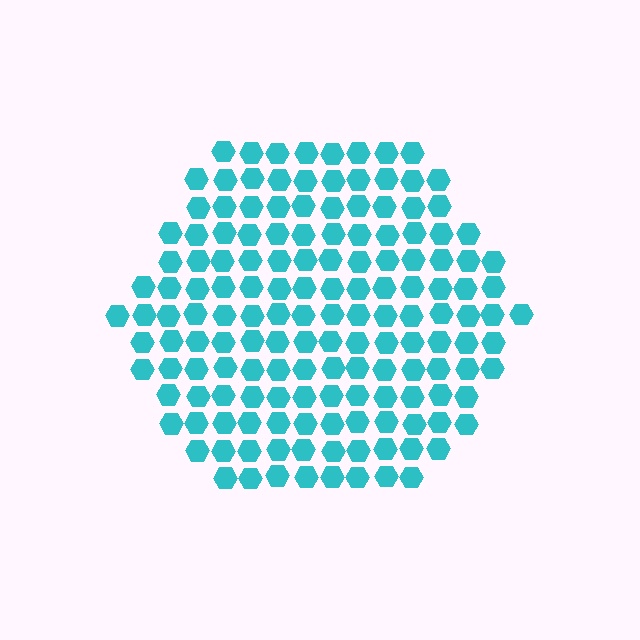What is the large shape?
The large shape is a hexagon.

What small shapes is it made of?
It is made of small hexagons.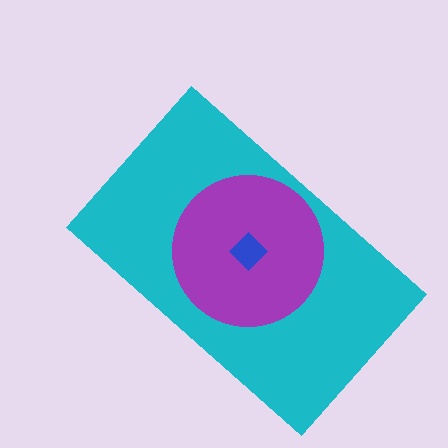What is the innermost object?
The blue diamond.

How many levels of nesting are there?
3.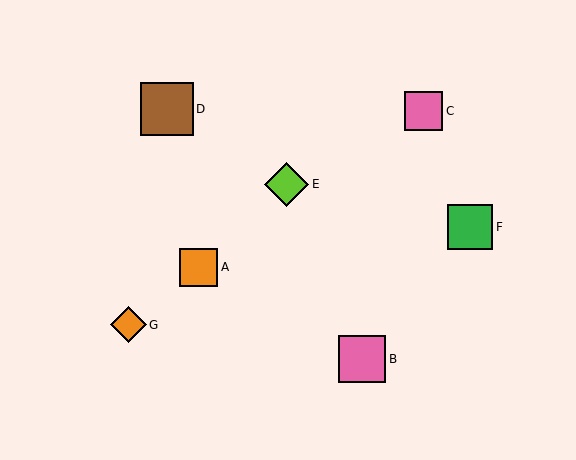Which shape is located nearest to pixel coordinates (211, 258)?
The orange square (labeled A) at (199, 267) is nearest to that location.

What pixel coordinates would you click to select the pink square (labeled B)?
Click at (362, 359) to select the pink square B.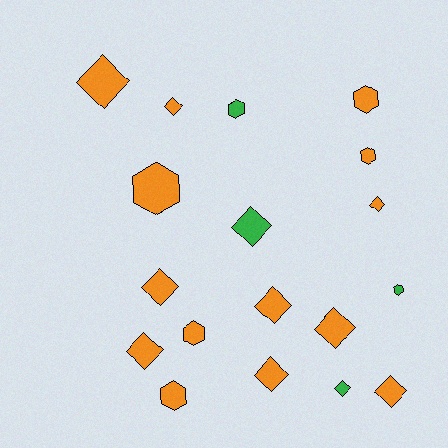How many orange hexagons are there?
There are 5 orange hexagons.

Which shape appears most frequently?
Diamond, with 11 objects.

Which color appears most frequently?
Orange, with 14 objects.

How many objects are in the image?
There are 18 objects.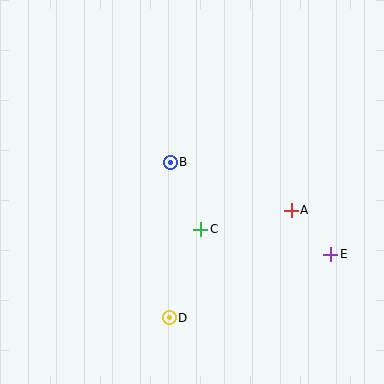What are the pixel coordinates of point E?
Point E is at (331, 254).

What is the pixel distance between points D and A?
The distance between D and A is 162 pixels.